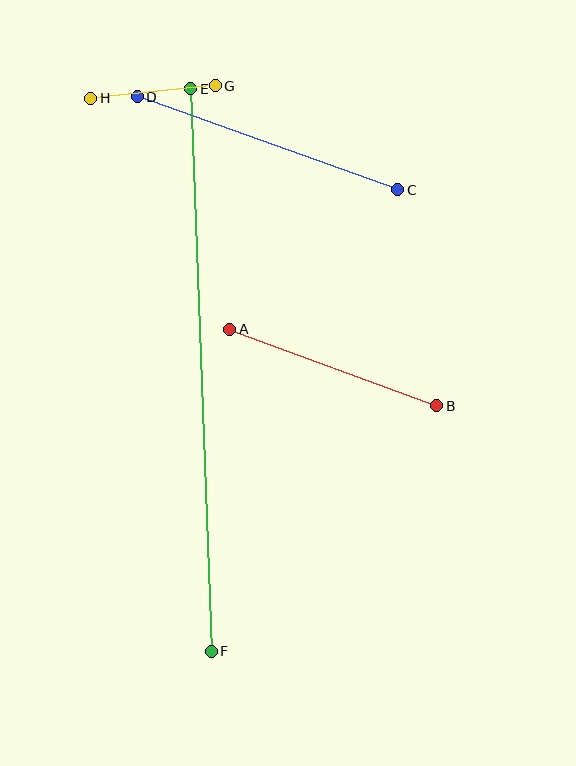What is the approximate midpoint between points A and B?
The midpoint is at approximately (333, 368) pixels.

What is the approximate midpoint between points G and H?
The midpoint is at approximately (153, 92) pixels.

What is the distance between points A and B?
The distance is approximately 221 pixels.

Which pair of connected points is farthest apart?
Points E and F are farthest apart.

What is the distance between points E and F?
The distance is approximately 563 pixels.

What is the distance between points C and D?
The distance is approximately 276 pixels.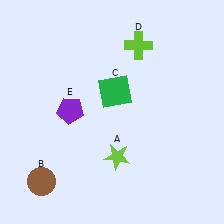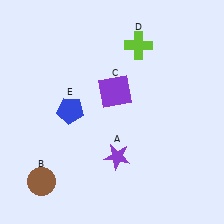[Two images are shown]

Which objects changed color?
A changed from lime to purple. C changed from green to purple. E changed from purple to blue.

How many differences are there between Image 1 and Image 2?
There are 3 differences between the two images.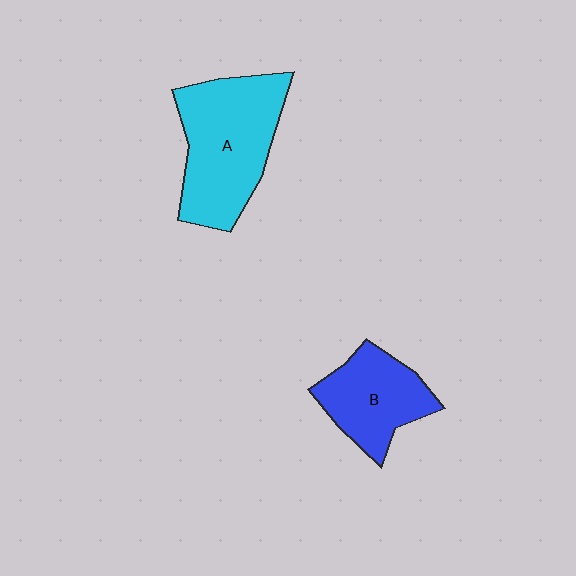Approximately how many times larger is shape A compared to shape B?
Approximately 1.5 times.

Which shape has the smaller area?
Shape B (blue).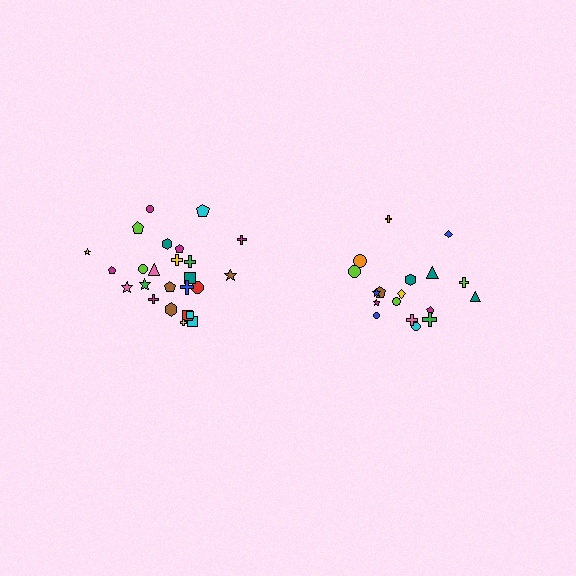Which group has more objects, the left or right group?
The left group.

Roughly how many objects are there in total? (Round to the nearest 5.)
Roughly 45 objects in total.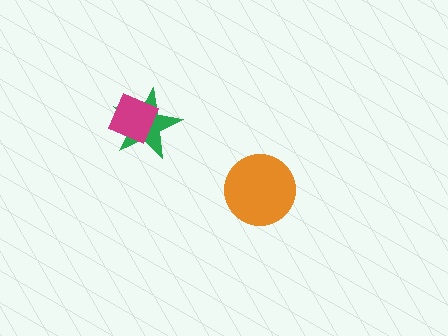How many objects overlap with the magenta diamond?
1 object overlaps with the magenta diamond.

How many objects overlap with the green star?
1 object overlaps with the green star.